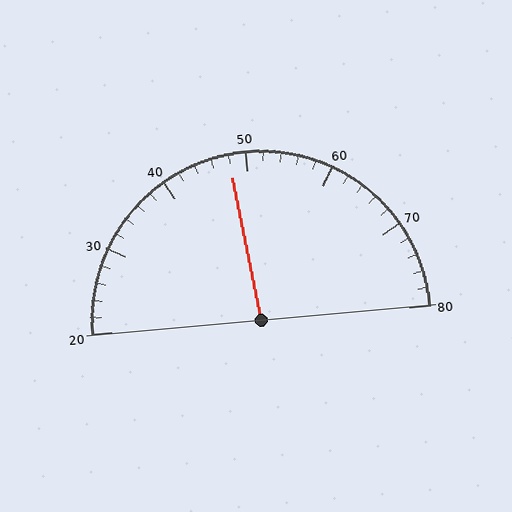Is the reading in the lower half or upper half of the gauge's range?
The reading is in the lower half of the range (20 to 80).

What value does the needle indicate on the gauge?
The needle indicates approximately 48.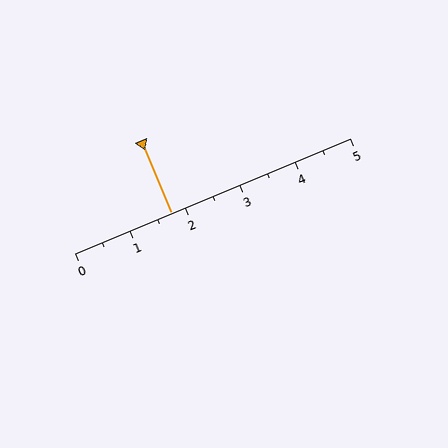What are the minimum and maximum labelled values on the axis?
The axis runs from 0 to 5.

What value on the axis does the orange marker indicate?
The marker indicates approximately 1.8.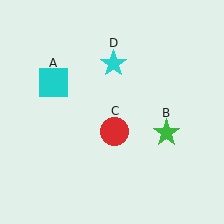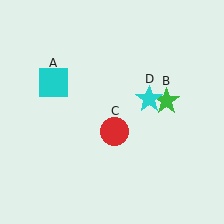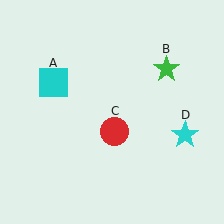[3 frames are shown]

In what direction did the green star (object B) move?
The green star (object B) moved up.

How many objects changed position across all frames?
2 objects changed position: green star (object B), cyan star (object D).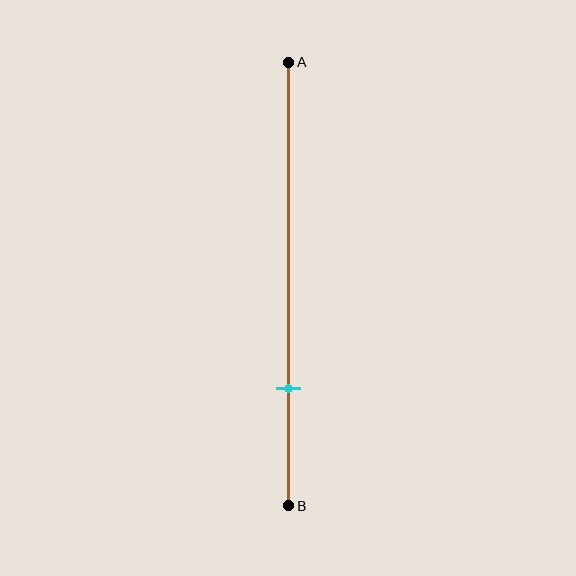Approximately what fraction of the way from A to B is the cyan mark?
The cyan mark is approximately 75% of the way from A to B.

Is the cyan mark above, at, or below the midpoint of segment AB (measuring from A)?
The cyan mark is below the midpoint of segment AB.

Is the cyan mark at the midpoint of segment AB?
No, the mark is at about 75% from A, not at the 50% midpoint.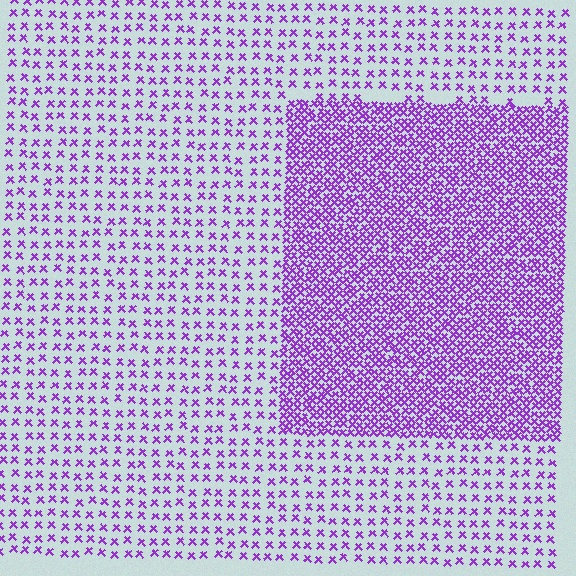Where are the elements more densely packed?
The elements are more densely packed inside the rectangle boundary.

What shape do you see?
I see a rectangle.